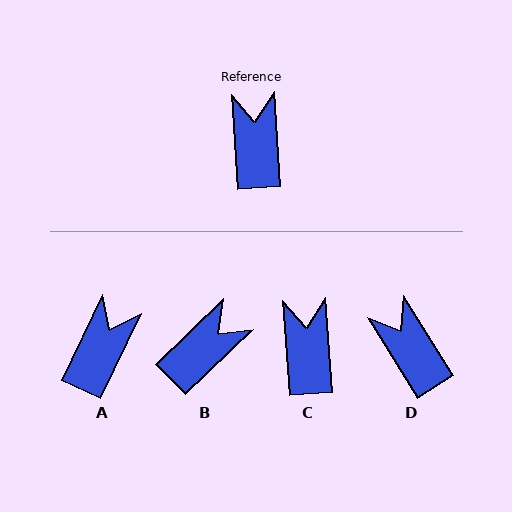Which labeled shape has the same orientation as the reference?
C.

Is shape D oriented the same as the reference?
No, it is off by about 28 degrees.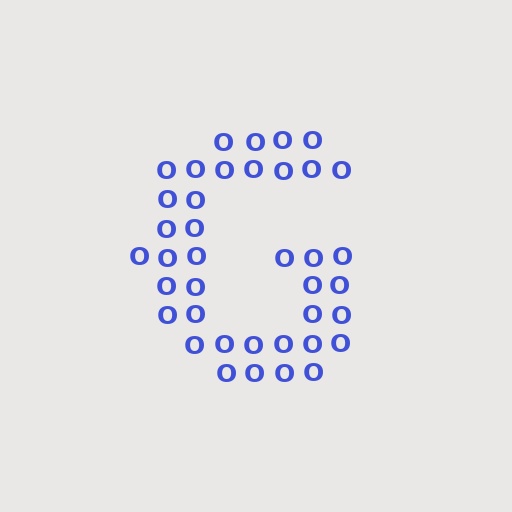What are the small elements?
The small elements are letter O's.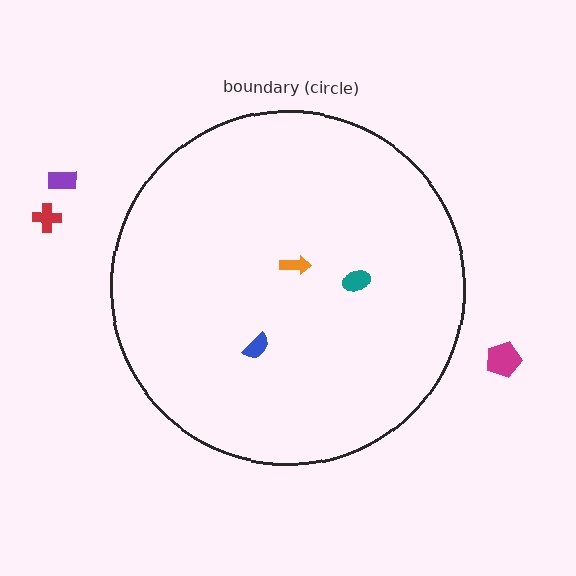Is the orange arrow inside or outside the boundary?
Inside.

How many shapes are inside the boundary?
3 inside, 3 outside.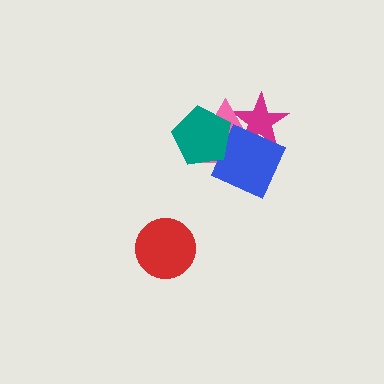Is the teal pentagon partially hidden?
No, no other shape covers it.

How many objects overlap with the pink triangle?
3 objects overlap with the pink triangle.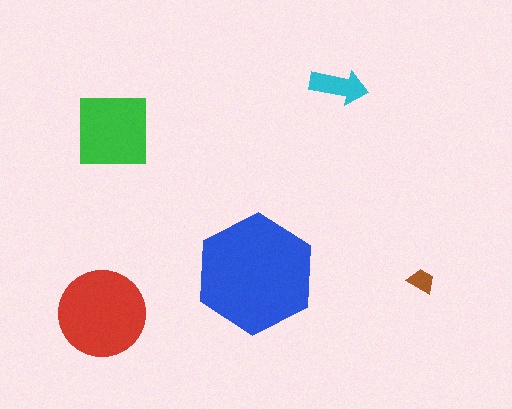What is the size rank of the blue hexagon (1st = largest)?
1st.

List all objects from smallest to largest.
The brown trapezoid, the cyan arrow, the green square, the red circle, the blue hexagon.